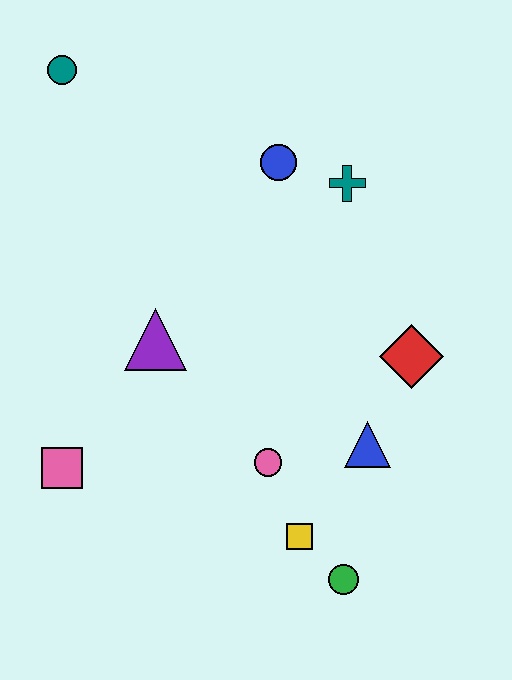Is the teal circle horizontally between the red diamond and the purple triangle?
No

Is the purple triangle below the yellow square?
No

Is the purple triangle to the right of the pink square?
Yes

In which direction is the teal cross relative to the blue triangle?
The teal cross is above the blue triangle.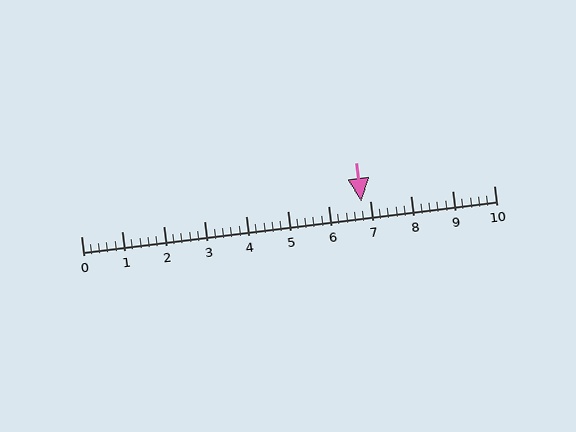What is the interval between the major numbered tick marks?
The major tick marks are spaced 1 units apart.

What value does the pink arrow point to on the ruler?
The pink arrow points to approximately 6.8.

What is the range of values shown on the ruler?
The ruler shows values from 0 to 10.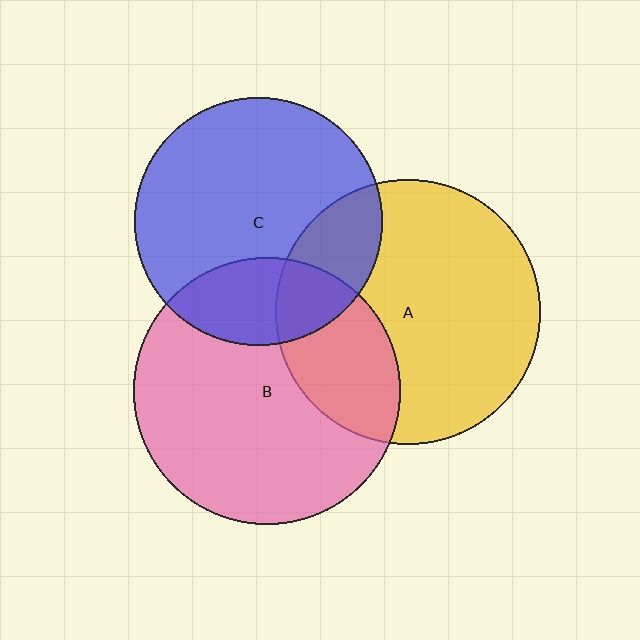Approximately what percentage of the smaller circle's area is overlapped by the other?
Approximately 25%.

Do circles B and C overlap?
Yes.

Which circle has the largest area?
Circle B (pink).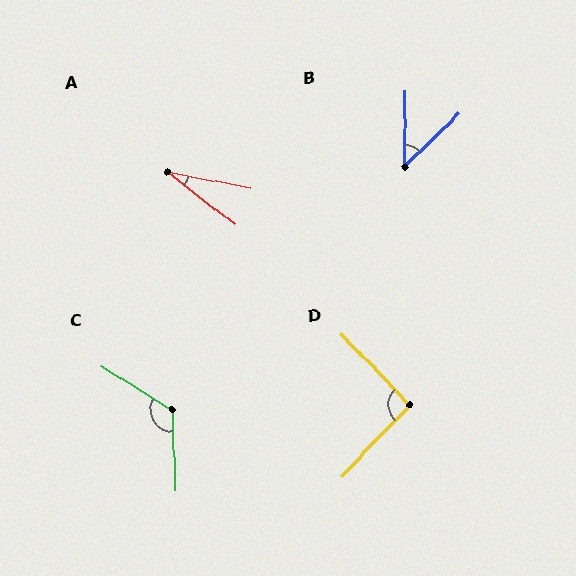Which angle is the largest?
C, at approximately 123 degrees.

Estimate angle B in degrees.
Approximately 45 degrees.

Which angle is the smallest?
A, at approximately 27 degrees.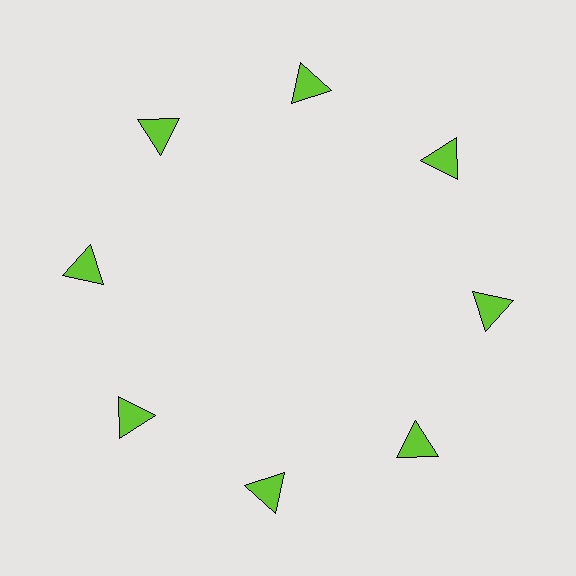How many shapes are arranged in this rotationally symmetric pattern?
There are 8 shapes, arranged in 8 groups of 1.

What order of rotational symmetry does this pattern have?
This pattern has 8-fold rotational symmetry.